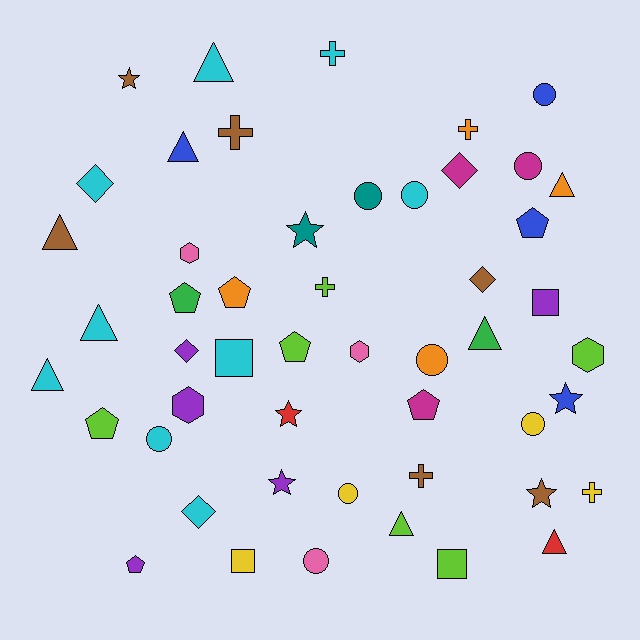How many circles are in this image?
There are 9 circles.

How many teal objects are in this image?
There are 2 teal objects.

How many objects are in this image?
There are 50 objects.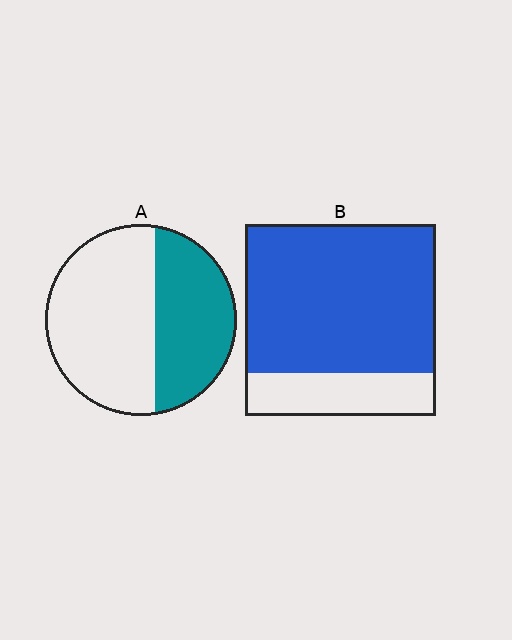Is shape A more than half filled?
No.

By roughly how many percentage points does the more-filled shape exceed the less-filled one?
By roughly 35 percentage points (B over A).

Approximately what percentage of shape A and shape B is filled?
A is approximately 40% and B is approximately 80%.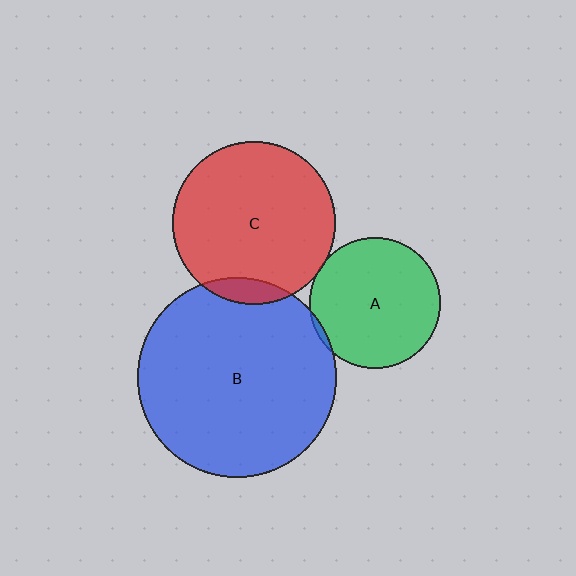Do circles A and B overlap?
Yes.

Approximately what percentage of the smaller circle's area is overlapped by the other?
Approximately 5%.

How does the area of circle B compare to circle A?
Approximately 2.3 times.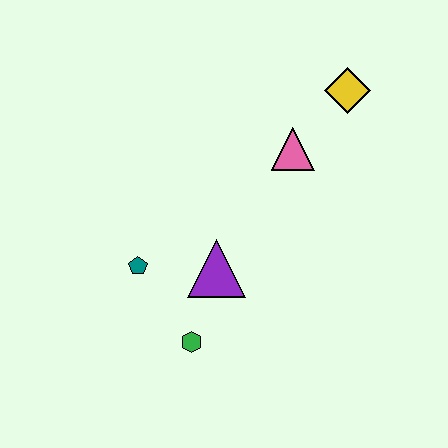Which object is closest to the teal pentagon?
The purple triangle is closest to the teal pentagon.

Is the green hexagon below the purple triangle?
Yes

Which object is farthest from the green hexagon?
The yellow diamond is farthest from the green hexagon.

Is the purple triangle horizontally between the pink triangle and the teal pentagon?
Yes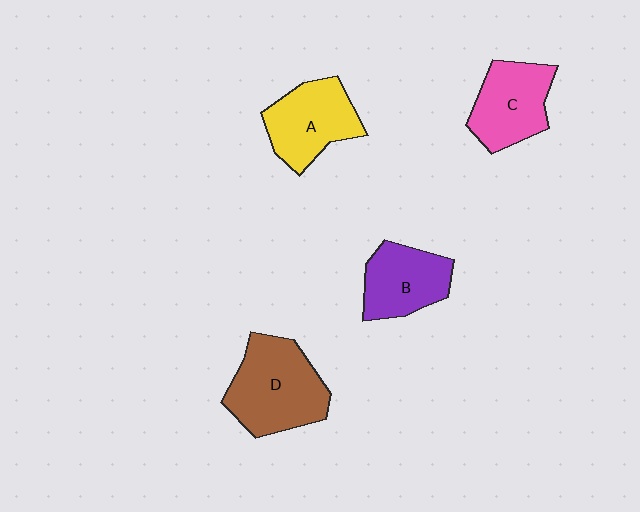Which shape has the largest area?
Shape D (brown).